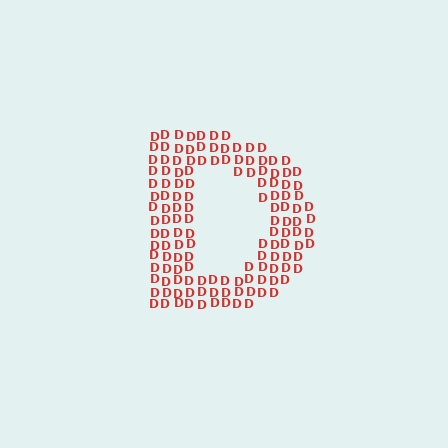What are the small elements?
The small elements are letter D's.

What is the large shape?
The large shape is the letter D.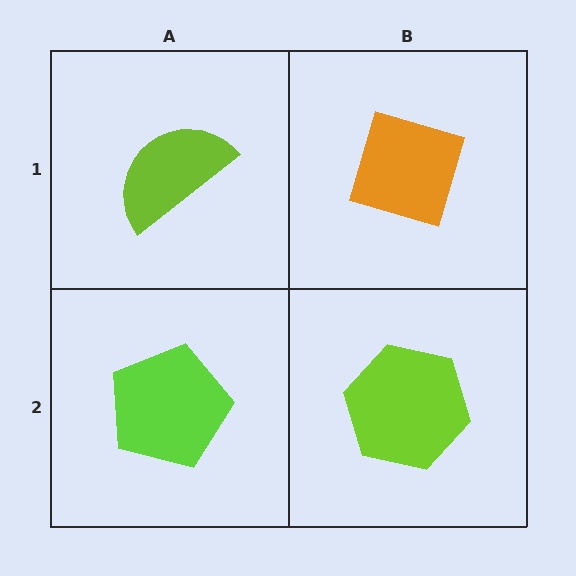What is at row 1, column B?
An orange diamond.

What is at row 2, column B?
A lime hexagon.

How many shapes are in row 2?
2 shapes.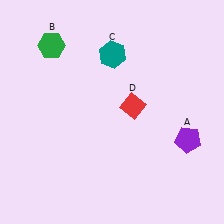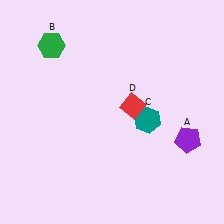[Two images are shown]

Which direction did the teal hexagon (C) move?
The teal hexagon (C) moved down.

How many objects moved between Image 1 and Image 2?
1 object moved between the two images.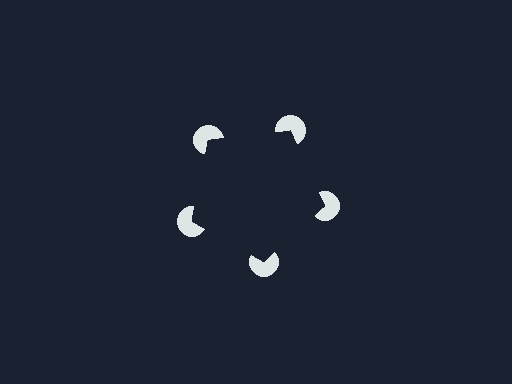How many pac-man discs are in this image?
There are 5 — one at each vertex of the illusory pentagon.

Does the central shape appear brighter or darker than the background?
It typically appears slightly darker than the background, even though no actual brightness change is drawn.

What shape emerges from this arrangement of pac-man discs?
An illusory pentagon — its edges are inferred from the aligned wedge cuts in the pac-man discs, not physically drawn.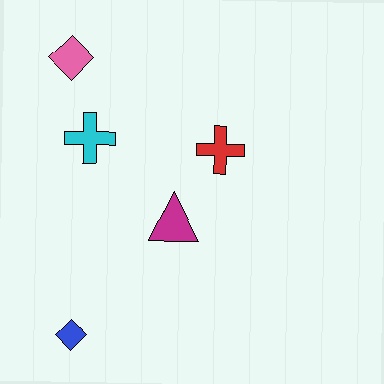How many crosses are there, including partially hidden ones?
There are 2 crosses.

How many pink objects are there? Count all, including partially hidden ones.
There is 1 pink object.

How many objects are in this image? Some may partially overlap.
There are 5 objects.